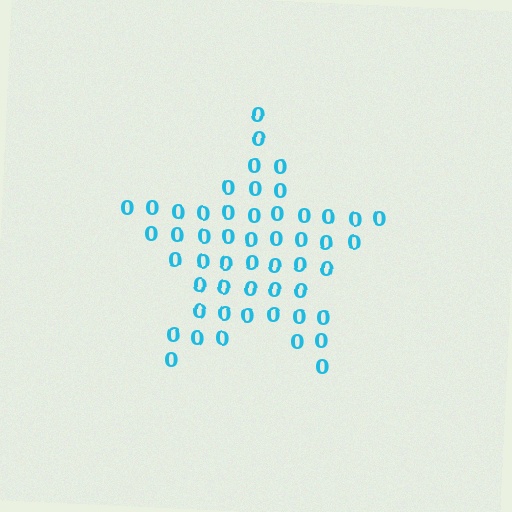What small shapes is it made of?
It is made of small digit 0's.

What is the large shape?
The large shape is a star.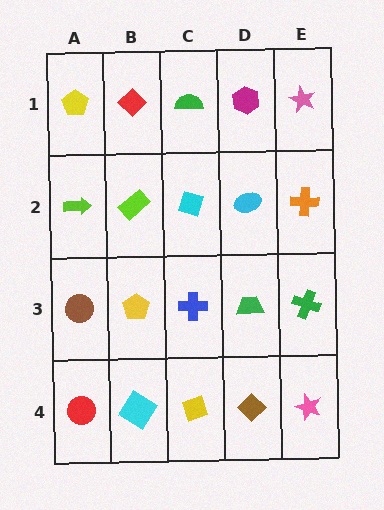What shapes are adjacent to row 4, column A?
A brown circle (row 3, column A), a cyan diamond (row 4, column B).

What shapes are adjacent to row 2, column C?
A green semicircle (row 1, column C), a blue cross (row 3, column C), a lime rectangle (row 2, column B), a cyan ellipse (row 2, column D).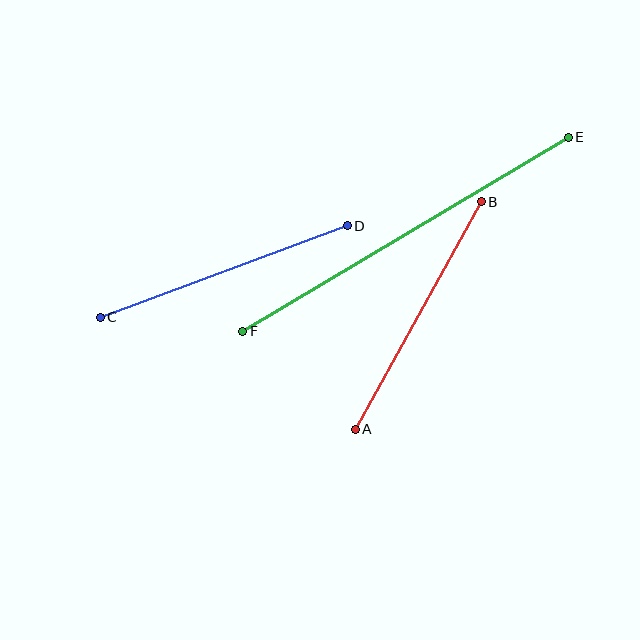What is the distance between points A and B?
The distance is approximately 260 pixels.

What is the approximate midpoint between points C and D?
The midpoint is at approximately (224, 271) pixels.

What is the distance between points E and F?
The distance is approximately 379 pixels.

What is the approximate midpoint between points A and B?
The midpoint is at approximately (418, 316) pixels.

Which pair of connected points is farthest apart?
Points E and F are farthest apart.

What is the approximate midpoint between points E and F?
The midpoint is at approximately (405, 234) pixels.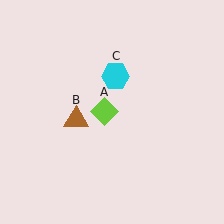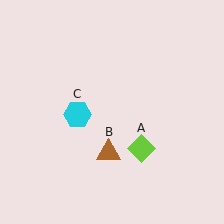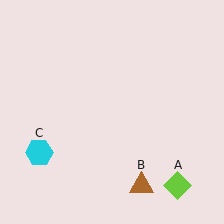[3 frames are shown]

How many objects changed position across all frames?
3 objects changed position: lime diamond (object A), brown triangle (object B), cyan hexagon (object C).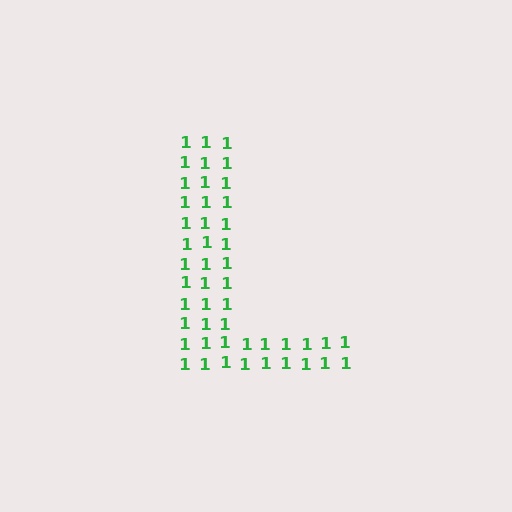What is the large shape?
The large shape is the letter L.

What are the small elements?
The small elements are digit 1's.